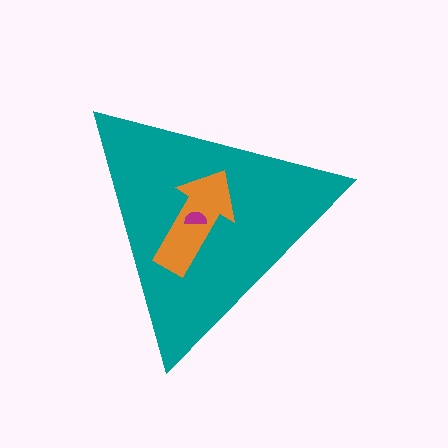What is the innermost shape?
The magenta semicircle.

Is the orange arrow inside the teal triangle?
Yes.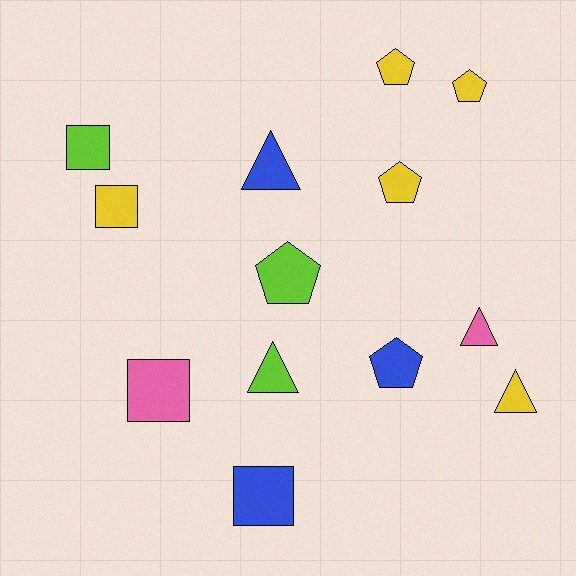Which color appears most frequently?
Yellow, with 5 objects.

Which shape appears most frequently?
Pentagon, with 5 objects.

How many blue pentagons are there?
There is 1 blue pentagon.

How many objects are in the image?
There are 13 objects.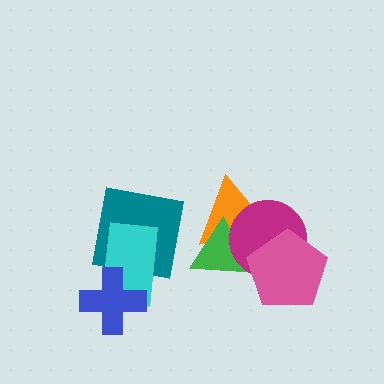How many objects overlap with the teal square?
1 object overlaps with the teal square.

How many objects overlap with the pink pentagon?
3 objects overlap with the pink pentagon.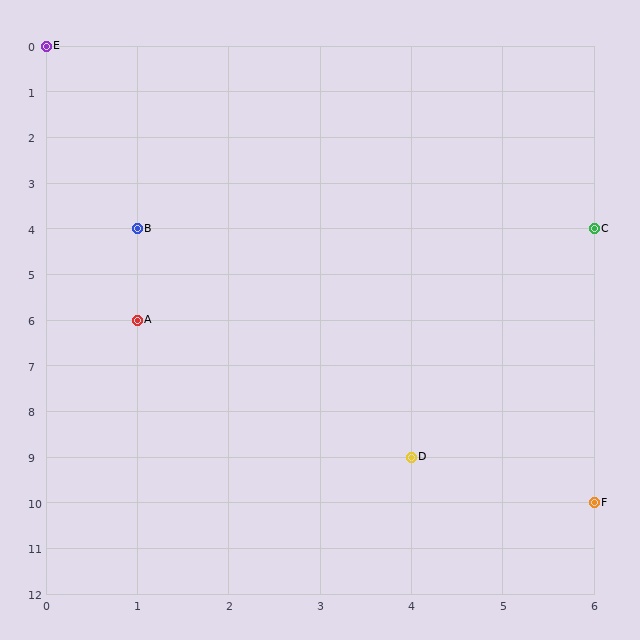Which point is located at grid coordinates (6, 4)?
Point C is at (6, 4).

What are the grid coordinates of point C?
Point C is at grid coordinates (6, 4).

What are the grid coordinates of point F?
Point F is at grid coordinates (6, 10).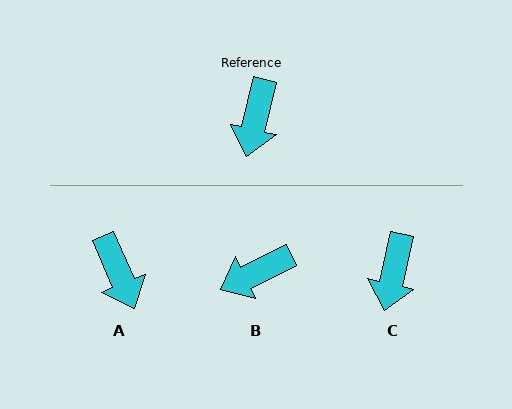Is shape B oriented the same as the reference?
No, it is off by about 51 degrees.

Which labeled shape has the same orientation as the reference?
C.